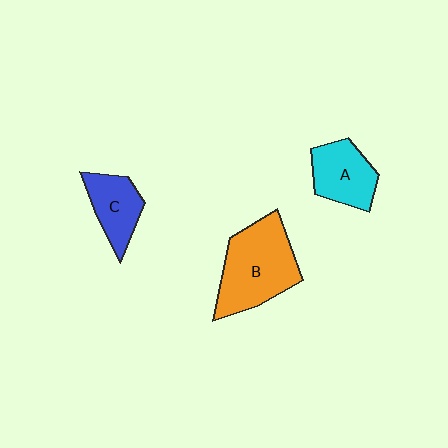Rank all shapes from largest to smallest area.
From largest to smallest: B (orange), A (cyan), C (blue).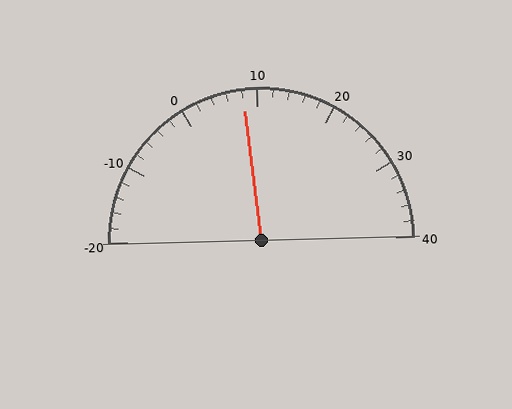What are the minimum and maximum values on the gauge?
The gauge ranges from -20 to 40.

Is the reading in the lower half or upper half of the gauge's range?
The reading is in the lower half of the range (-20 to 40).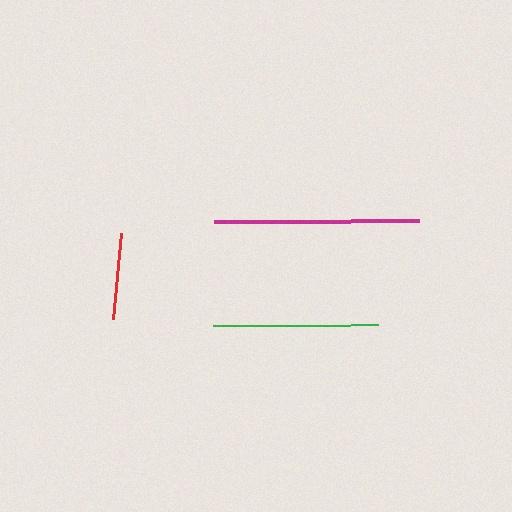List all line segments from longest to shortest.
From longest to shortest: magenta, green, red.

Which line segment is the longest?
The magenta line is the longest at approximately 206 pixels.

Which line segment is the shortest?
The red line is the shortest at approximately 86 pixels.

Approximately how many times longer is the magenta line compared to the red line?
The magenta line is approximately 2.4 times the length of the red line.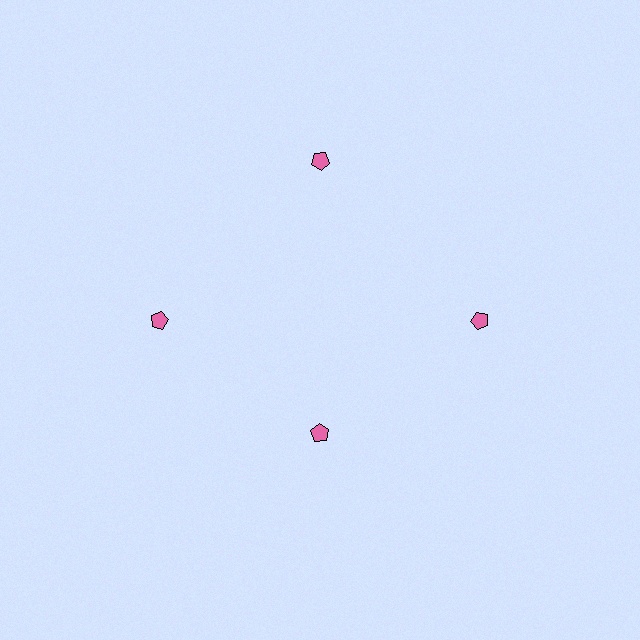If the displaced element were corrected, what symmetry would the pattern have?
It would have 4-fold rotational symmetry — the pattern would map onto itself every 90 degrees.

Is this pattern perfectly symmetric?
No. The 4 pink pentagons are arranged in a ring, but one element near the 6 o'clock position is pulled inward toward the center, breaking the 4-fold rotational symmetry.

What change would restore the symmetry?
The symmetry would be restored by moving it outward, back onto the ring so that all 4 pentagons sit at equal angles and equal distance from the center.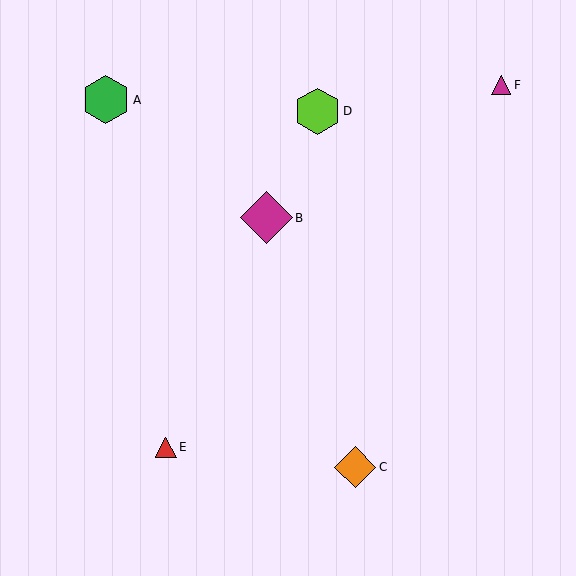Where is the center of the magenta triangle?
The center of the magenta triangle is at (501, 85).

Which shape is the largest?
The magenta diamond (labeled B) is the largest.